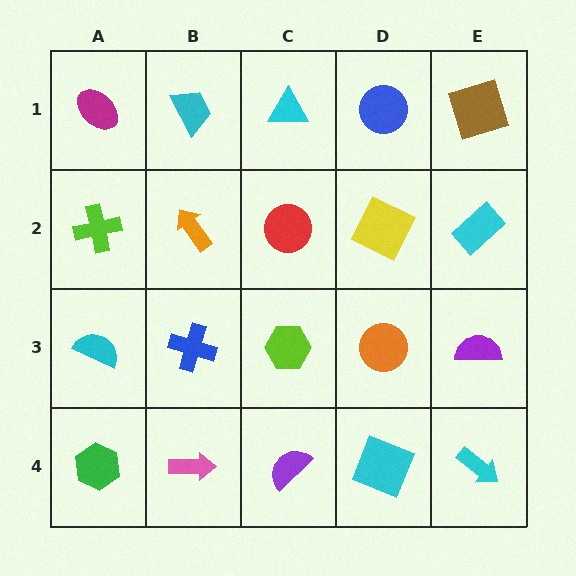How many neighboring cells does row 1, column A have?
2.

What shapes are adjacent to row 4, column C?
A lime hexagon (row 3, column C), a pink arrow (row 4, column B), a cyan square (row 4, column D).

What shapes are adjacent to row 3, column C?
A red circle (row 2, column C), a purple semicircle (row 4, column C), a blue cross (row 3, column B), an orange circle (row 3, column D).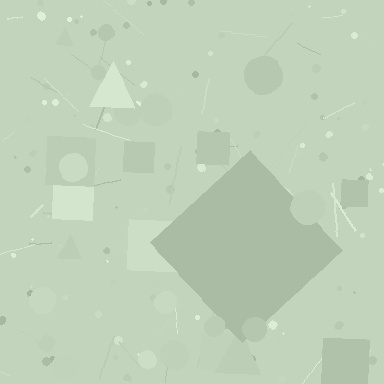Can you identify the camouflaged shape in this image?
The camouflaged shape is a diamond.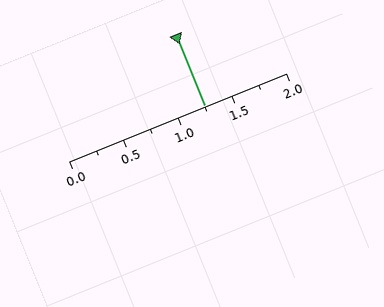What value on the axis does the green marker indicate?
The marker indicates approximately 1.25.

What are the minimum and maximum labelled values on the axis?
The axis runs from 0.0 to 2.0.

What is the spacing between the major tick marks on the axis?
The major ticks are spaced 0.5 apart.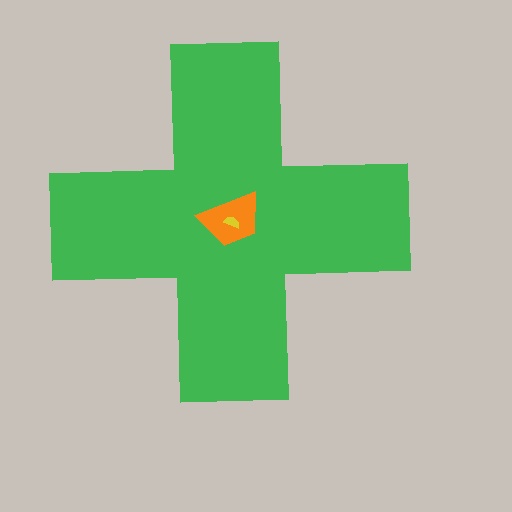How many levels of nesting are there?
3.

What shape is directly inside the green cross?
The orange trapezoid.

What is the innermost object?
The yellow semicircle.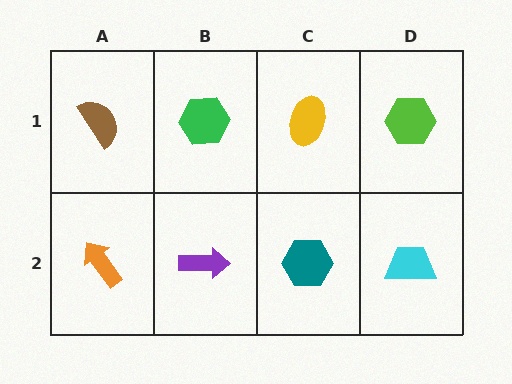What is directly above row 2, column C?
A yellow ellipse.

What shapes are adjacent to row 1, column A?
An orange arrow (row 2, column A), a green hexagon (row 1, column B).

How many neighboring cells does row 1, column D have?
2.